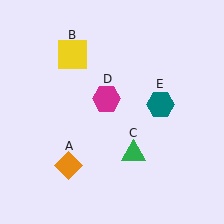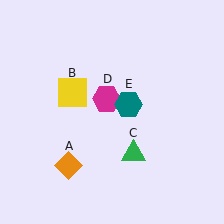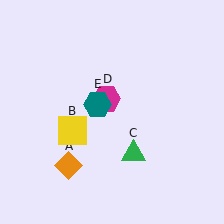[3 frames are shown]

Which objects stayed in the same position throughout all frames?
Orange diamond (object A) and green triangle (object C) and magenta hexagon (object D) remained stationary.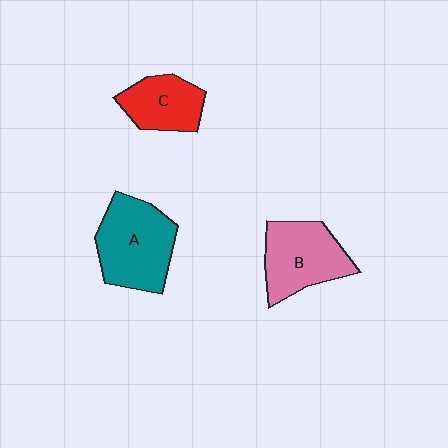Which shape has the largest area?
Shape A (teal).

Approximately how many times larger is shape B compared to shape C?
Approximately 1.3 times.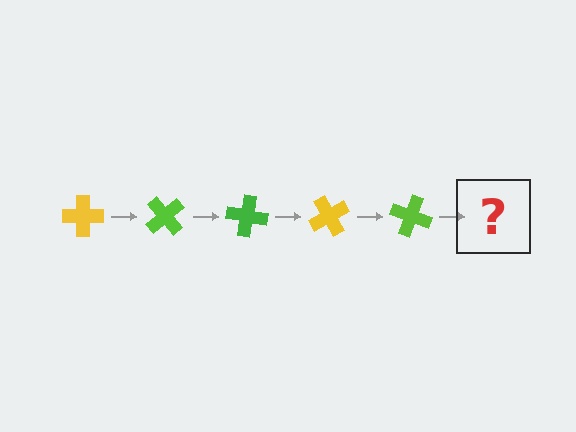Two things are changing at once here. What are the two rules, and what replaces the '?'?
The two rules are that it rotates 50 degrees each step and the color cycles through yellow, lime, and green. The '?' should be a green cross, rotated 250 degrees from the start.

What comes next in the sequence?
The next element should be a green cross, rotated 250 degrees from the start.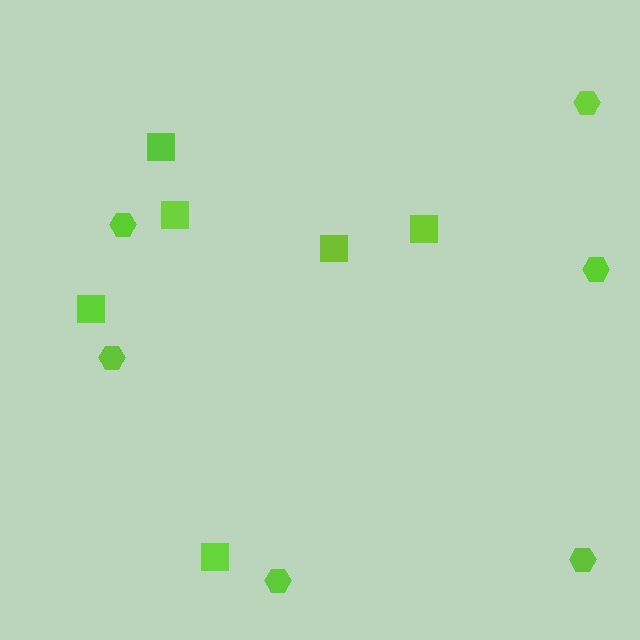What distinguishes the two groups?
There are 2 groups: one group of squares (6) and one group of hexagons (6).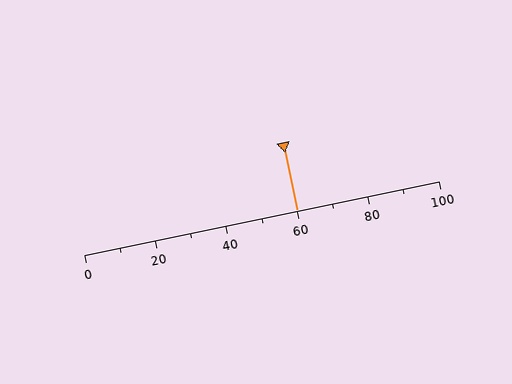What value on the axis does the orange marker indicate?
The marker indicates approximately 60.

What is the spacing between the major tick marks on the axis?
The major ticks are spaced 20 apart.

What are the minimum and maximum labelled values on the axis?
The axis runs from 0 to 100.